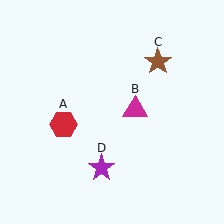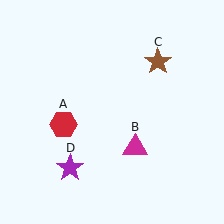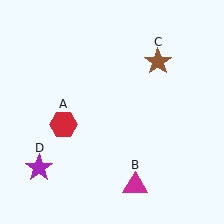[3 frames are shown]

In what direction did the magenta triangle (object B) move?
The magenta triangle (object B) moved down.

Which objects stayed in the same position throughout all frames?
Red hexagon (object A) and brown star (object C) remained stationary.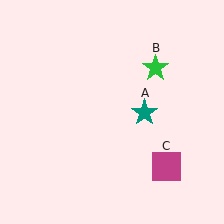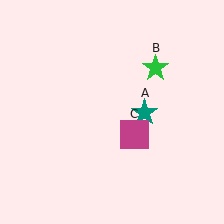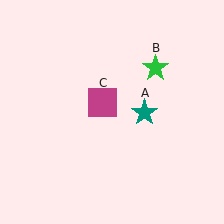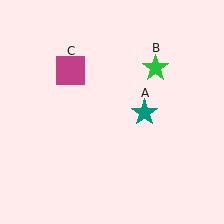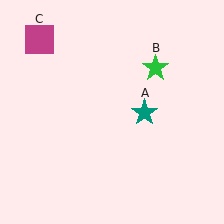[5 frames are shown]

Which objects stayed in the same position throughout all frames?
Teal star (object A) and green star (object B) remained stationary.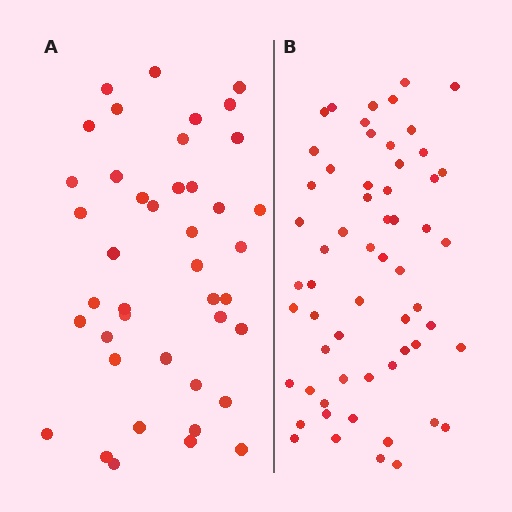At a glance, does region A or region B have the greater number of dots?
Region B (the right region) has more dots.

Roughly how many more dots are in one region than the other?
Region B has approximately 15 more dots than region A.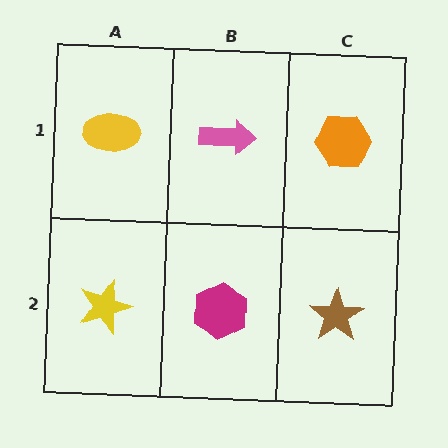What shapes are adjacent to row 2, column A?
A yellow ellipse (row 1, column A), a magenta hexagon (row 2, column B).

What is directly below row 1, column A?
A yellow star.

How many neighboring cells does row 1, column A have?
2.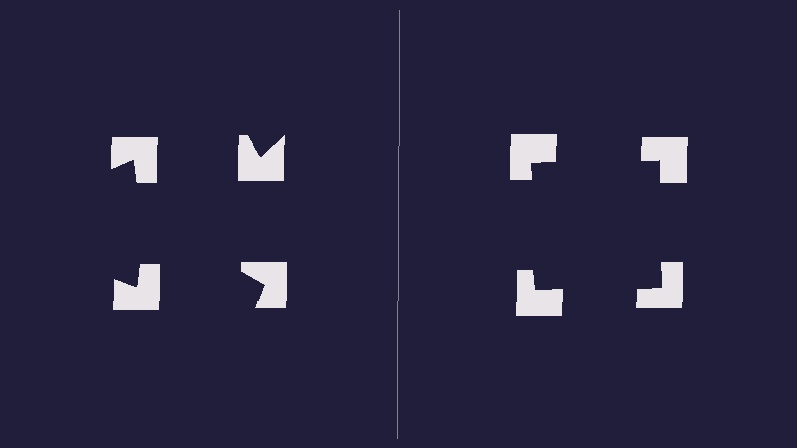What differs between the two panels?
The notched squares are positioned identically on both sides; only the wedge orientations differ. On the right they align to a square; on the left they are misaligned.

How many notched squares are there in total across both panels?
8 — 4 on each side.